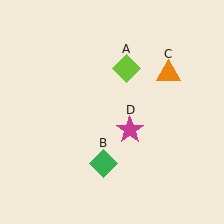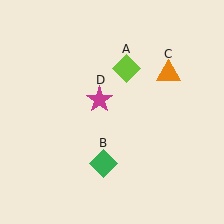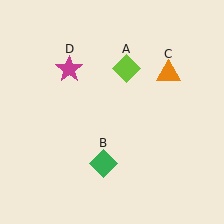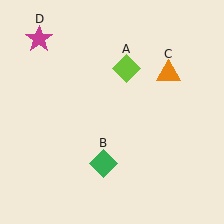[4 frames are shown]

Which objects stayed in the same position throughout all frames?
Lime diamond (object A) and green diamond (object B) and orange triangle (object C) remained stationary.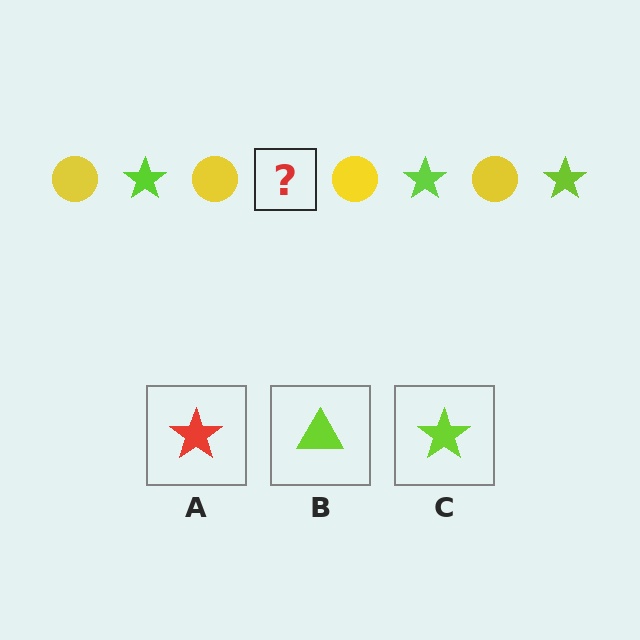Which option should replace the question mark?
Option C.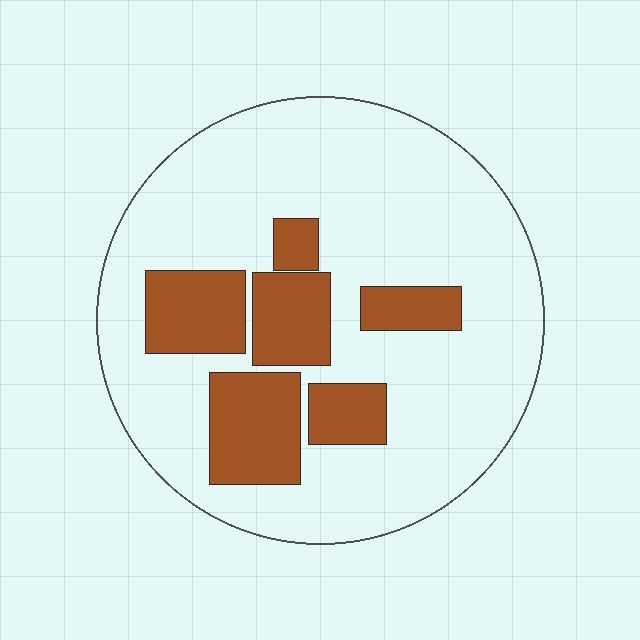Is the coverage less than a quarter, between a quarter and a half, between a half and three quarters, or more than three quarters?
Less than a quarter.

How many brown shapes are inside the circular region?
6.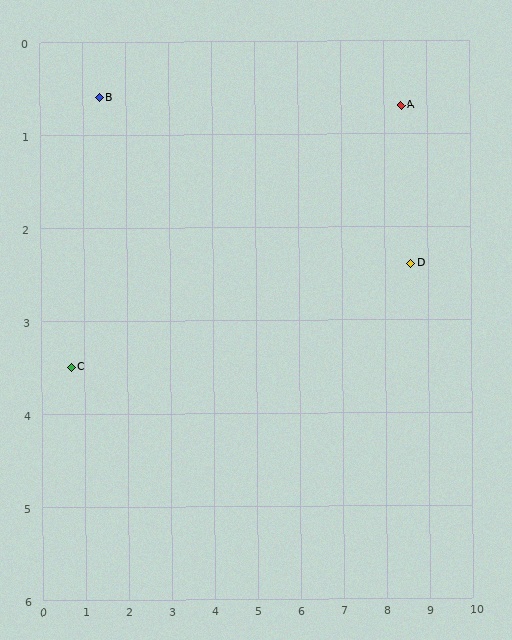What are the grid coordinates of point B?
Point B is at approximately (1.4, 0.6).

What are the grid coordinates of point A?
Point A is at approximately (8.4, 0.7).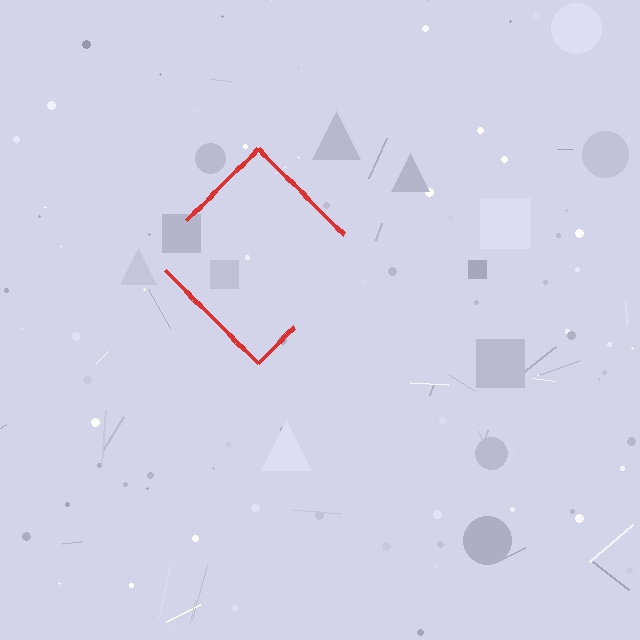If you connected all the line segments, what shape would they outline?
They would outline a diamond.